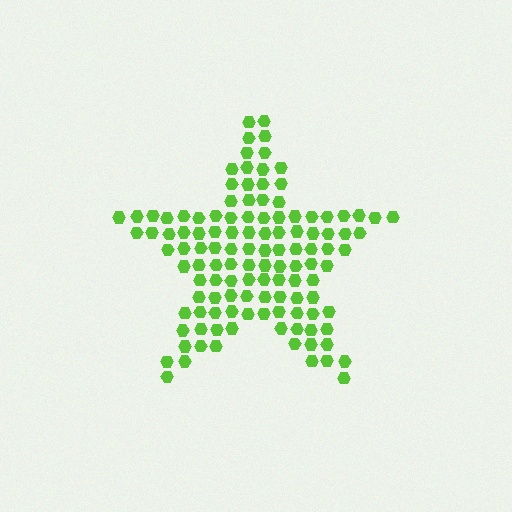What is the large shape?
The large shape is a star.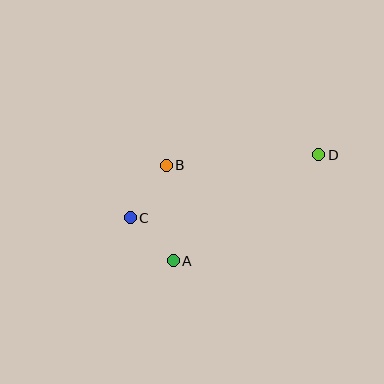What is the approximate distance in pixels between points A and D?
The distance between A and D is approximately 180 pixels.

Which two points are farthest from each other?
Points C and D are farthest from each other.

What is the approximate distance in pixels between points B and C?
The distance between B and C is approximately 64 pixels.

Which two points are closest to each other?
Points A and C are closest to each other.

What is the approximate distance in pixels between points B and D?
The distance between B and D is approximately 153 pixels.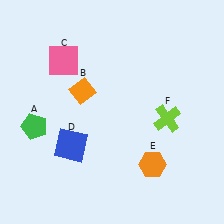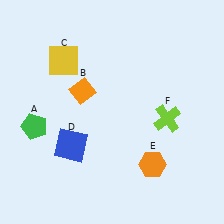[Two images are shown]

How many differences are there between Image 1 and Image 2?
There is 1 difference between the two images.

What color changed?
The square (C) changed from pink in Image 1 to yellow in Image 2.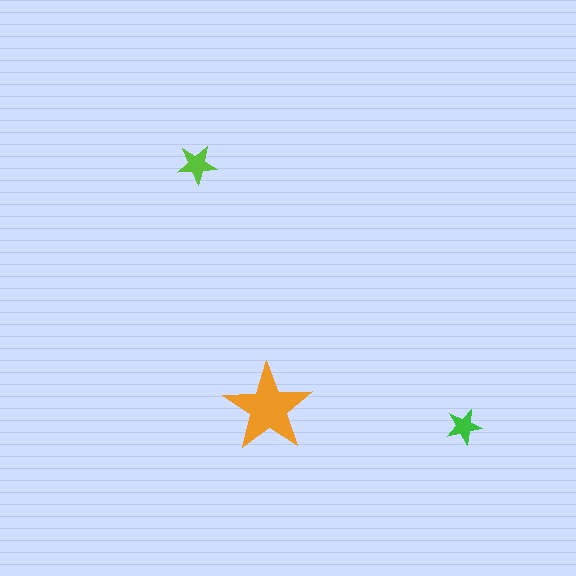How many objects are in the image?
There are 3 objects in the image.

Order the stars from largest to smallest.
the orange one, the lime one, the green one.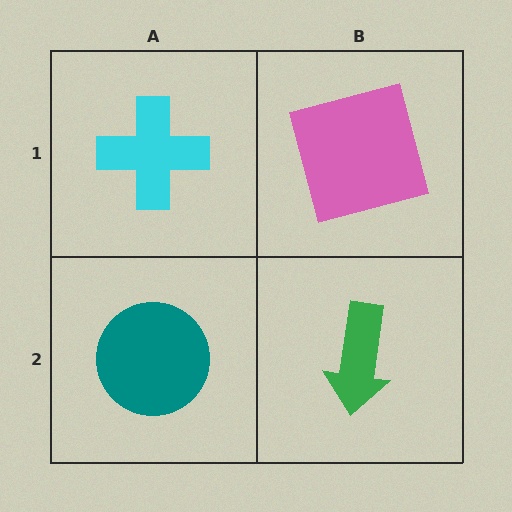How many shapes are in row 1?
2 shapes.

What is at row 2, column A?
A teal circle.